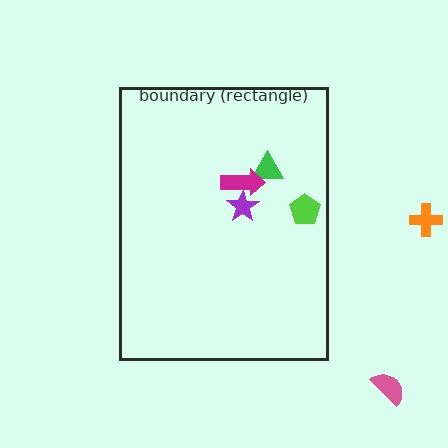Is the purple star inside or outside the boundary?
Inside.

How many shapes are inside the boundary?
4 inside, 2 outside.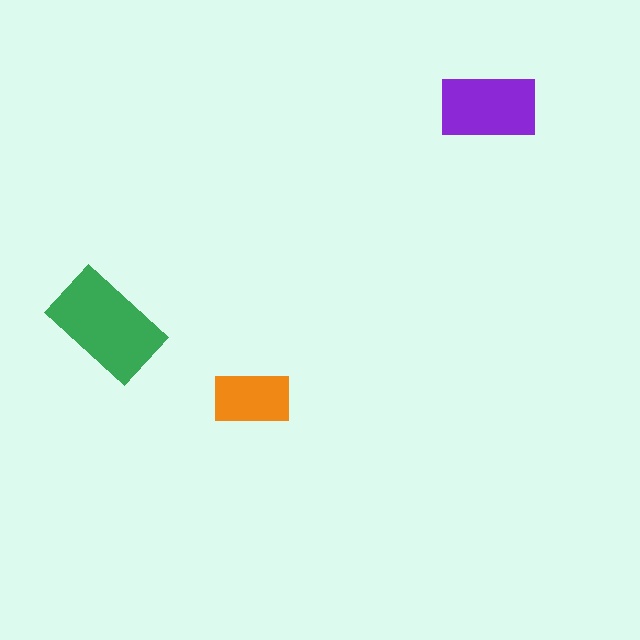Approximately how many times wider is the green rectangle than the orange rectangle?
About 1.5 times wider.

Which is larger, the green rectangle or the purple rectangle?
The green one.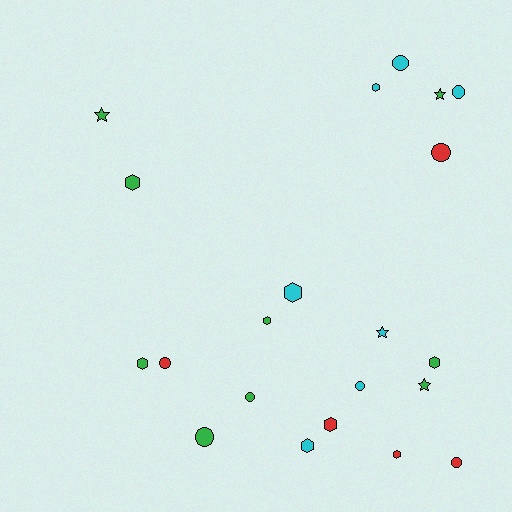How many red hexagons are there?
There are 2 red hexagons.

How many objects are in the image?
There are 21 objects.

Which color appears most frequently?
Green, with 9 objects.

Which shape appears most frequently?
Hexagon, with 9 objects.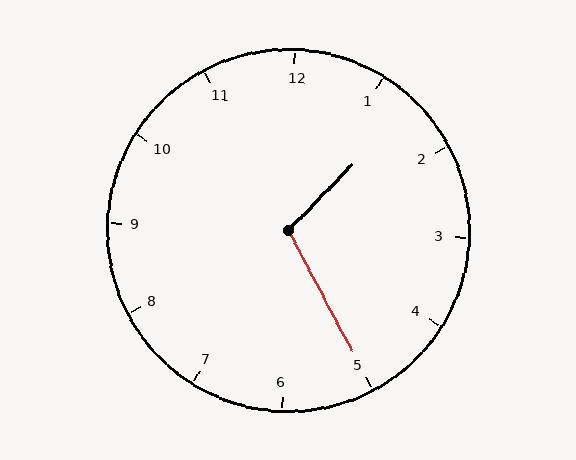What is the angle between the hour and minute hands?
Approximately 108 degrees.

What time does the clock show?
1:25.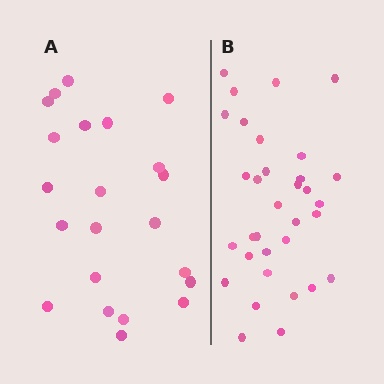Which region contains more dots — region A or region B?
Region B (the right region) has more dots.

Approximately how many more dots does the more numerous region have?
Region B has roughly 12 or so more dots than region A.